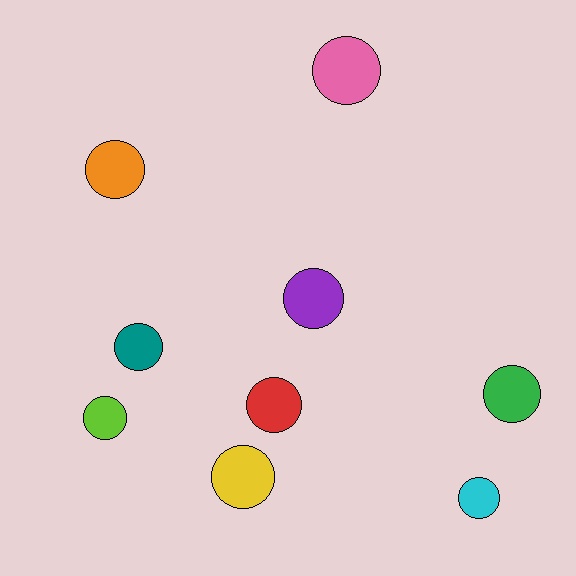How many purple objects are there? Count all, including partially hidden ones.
There is 1 purple object.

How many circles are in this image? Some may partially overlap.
There are 9 circles.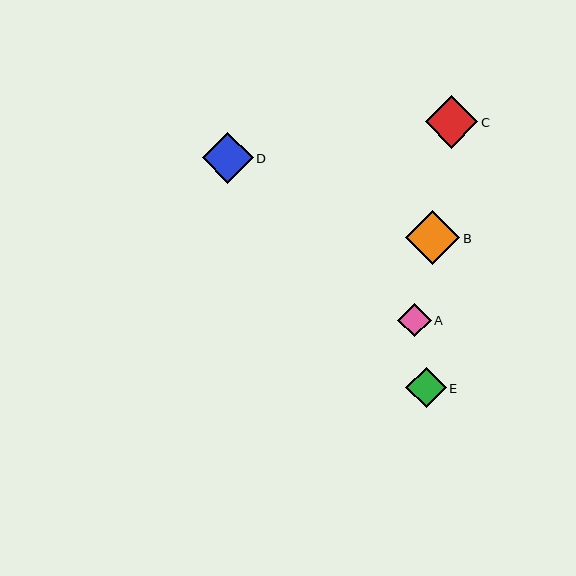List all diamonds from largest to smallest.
From largest to smallest: B, C, D, E, A.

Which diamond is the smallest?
Diamond A is the smallest with a size of approximately 34 pixels.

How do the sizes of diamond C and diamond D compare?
Diamond C and diamond D are approximately the same size.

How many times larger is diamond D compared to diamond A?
Diamond D is approximately 1.5 times the size of diamond A.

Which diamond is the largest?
Diamond B is the largest with a size of approximately 54 pixels.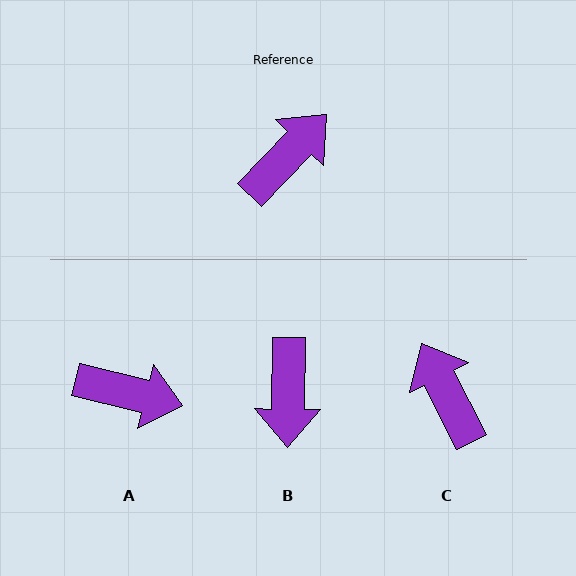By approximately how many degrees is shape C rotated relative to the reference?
Approximately 71 degrees counter-clockwise.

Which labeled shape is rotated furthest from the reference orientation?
B, about 137 degrees away.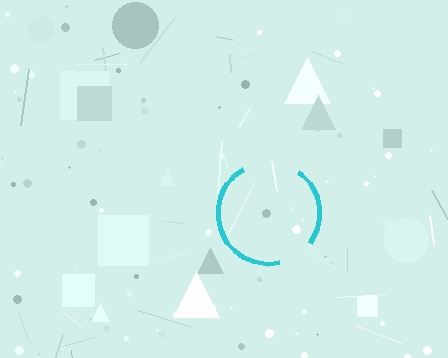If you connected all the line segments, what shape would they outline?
They would outline a circle.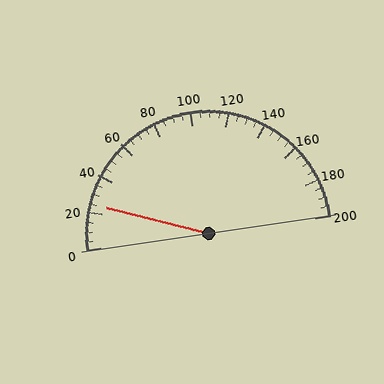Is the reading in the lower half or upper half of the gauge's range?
The reading is in the lower half of the range (0 to 200).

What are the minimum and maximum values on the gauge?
The gauge ranges from 0 to 200.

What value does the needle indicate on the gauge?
The needle indicates approximately 25.